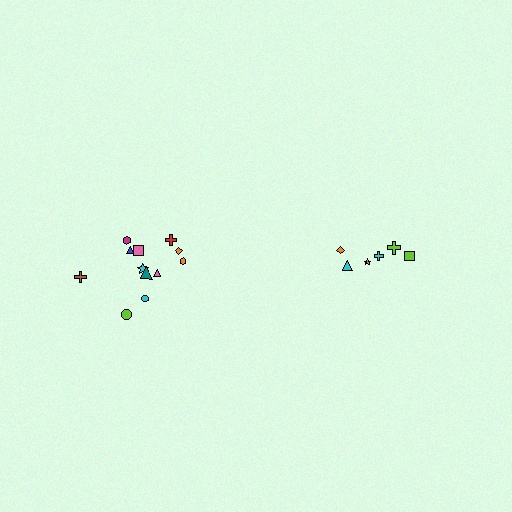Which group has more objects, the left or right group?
The left group.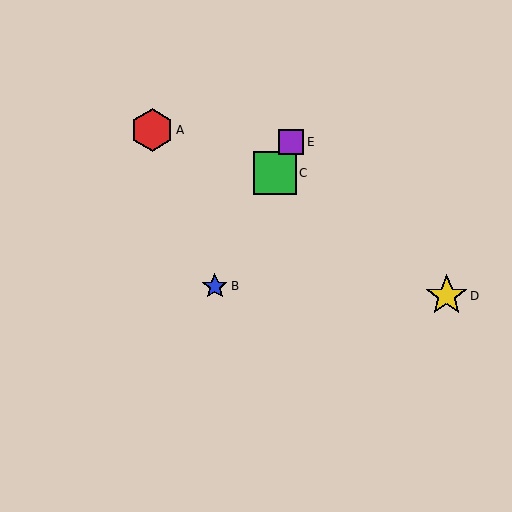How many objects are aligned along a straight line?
3 objects (B, C, E) are aligned along a straight line.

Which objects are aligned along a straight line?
Objects B, C, E are aligned along a straight line.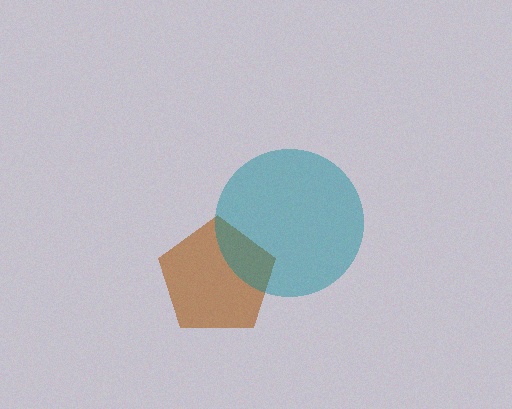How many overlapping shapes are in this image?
There are 2 overlapping shapes in the image.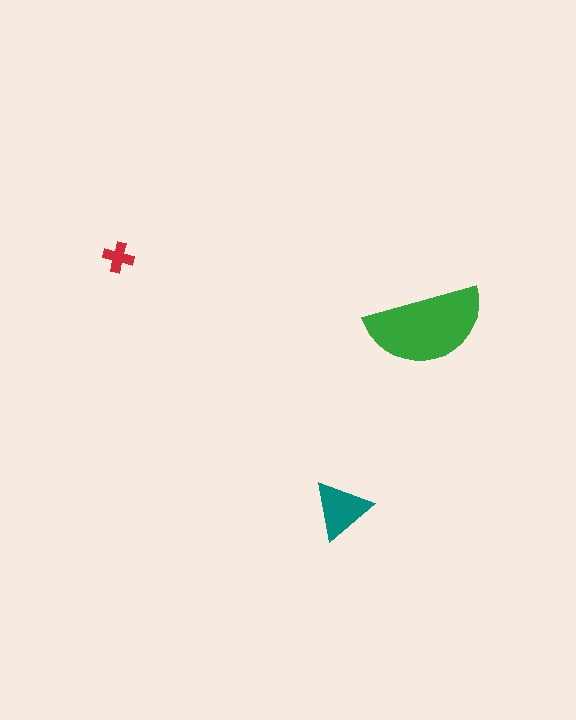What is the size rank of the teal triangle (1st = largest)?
2nd.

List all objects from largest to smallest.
The green semicircle, the teal triangle, the red cross.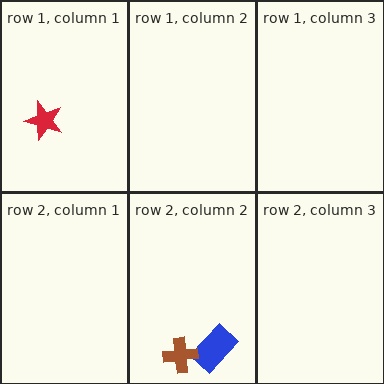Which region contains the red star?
The row 1, column 1 region.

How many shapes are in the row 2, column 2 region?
2.